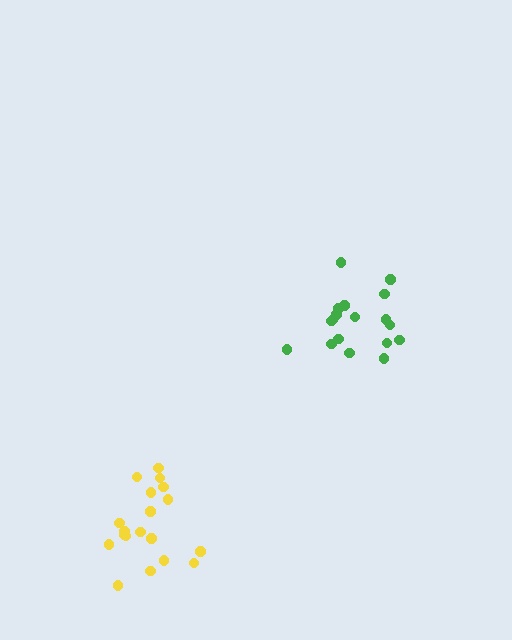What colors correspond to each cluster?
The clusters are colored: yellow, green.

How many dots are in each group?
Group 1: 19 dots, Group 2: 19 dots (38 total).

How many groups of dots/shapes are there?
There are 2 groups.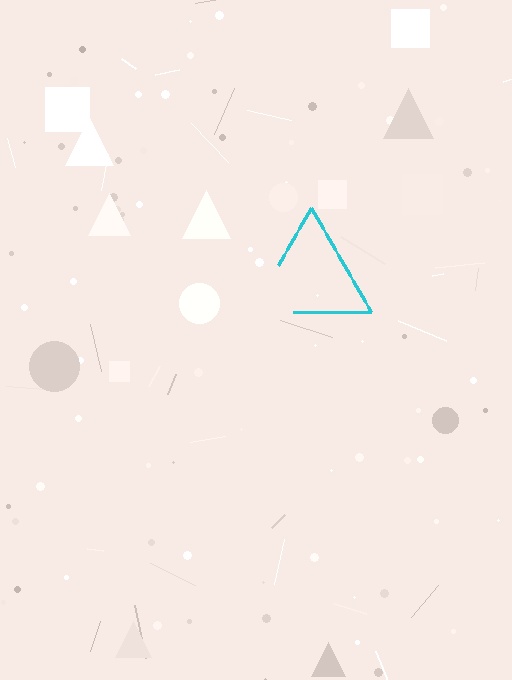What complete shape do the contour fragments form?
The contour fragments form a triangle.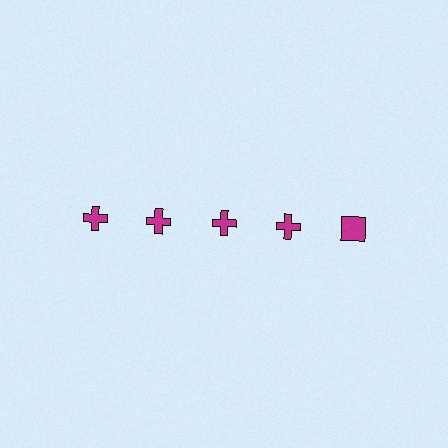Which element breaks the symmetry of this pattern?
The magenta square in the top row, rightmost column breaks the symmetry. All other shapes are magenta crosses.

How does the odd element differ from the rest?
It has a different shape: square instead of cross.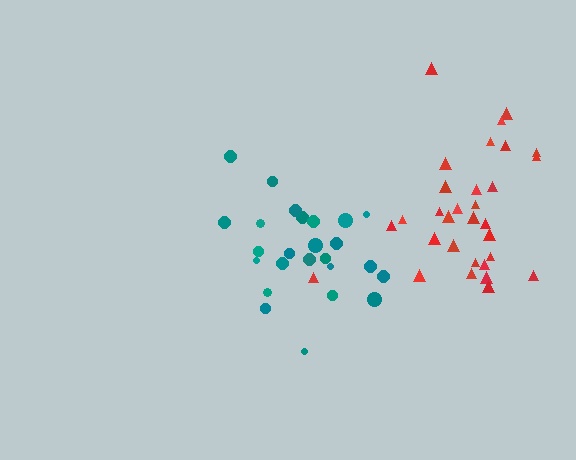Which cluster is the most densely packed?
Teal.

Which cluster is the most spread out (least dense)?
Red.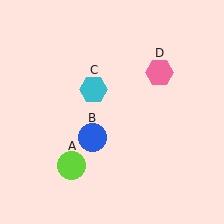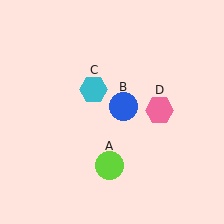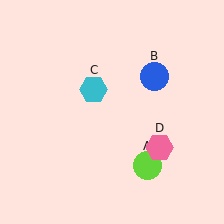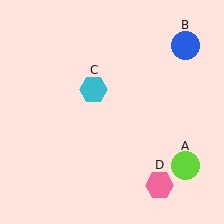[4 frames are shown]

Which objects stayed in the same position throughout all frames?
Cyan hexagon (object C) remained stationary.